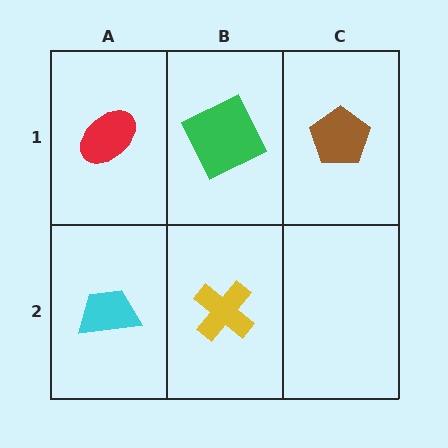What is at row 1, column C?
A brown pentagon.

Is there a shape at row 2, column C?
No, that cell is empty.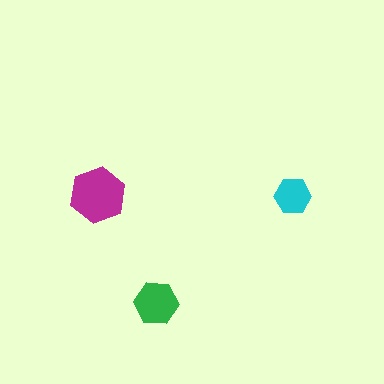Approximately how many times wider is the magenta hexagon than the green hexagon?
About 1.5 times wider.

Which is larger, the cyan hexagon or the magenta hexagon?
The magenta one.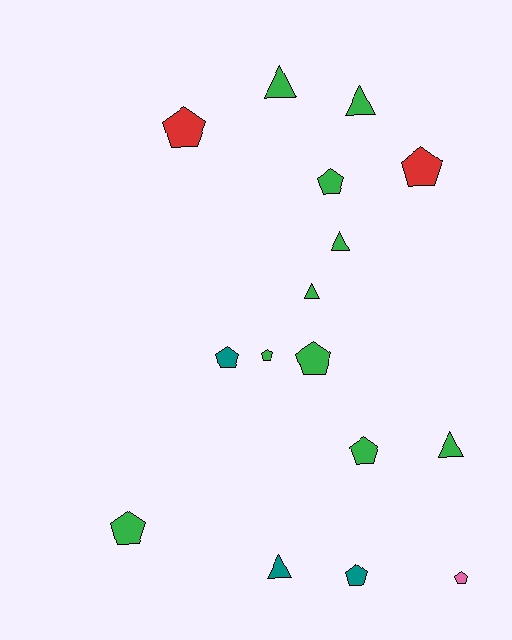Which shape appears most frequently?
Pentagon, with 10 objects.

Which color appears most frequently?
Green, with 10 objects.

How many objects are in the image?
There are 16 objects.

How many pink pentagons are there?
There is 1 pink pentagon.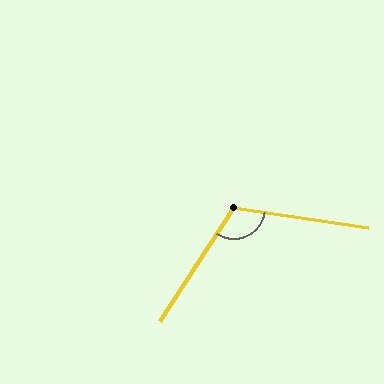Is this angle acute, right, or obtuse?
It is obtuse.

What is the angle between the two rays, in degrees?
Approximately 115 degrees.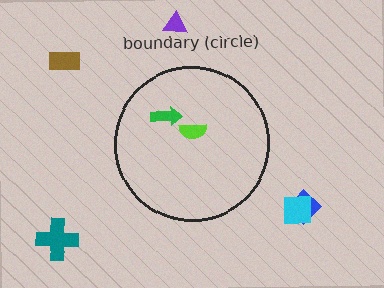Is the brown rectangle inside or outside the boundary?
Outside.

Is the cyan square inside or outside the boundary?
Outside.